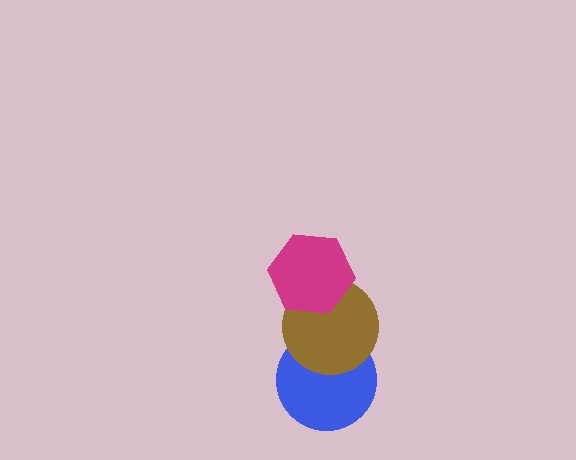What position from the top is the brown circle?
The brown circle is 2nd from the top.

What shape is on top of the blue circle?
The brown circle is on top of the blue circle.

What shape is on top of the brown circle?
The magenta hexagon is on top of the brown circle.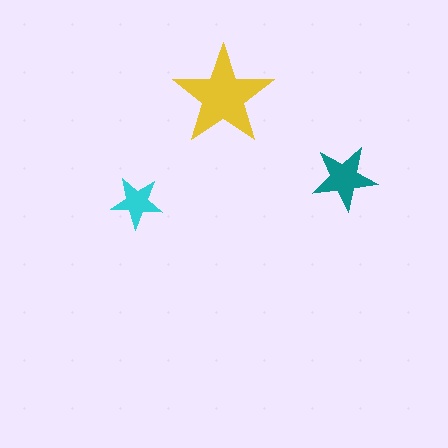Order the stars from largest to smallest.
the yellow one, the teal one, the cyan one.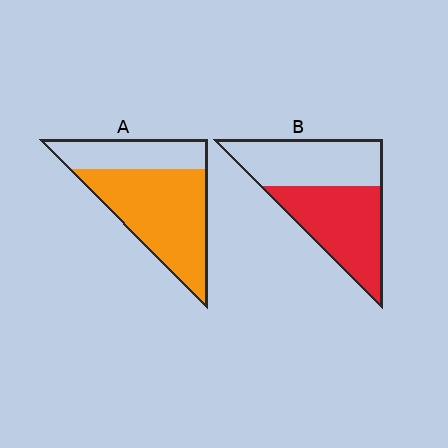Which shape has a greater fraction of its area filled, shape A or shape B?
Shape A.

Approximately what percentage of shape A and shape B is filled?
A is approximately 70% and B is approximately 50%.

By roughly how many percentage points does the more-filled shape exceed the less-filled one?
By roughly 15 percentage points (A over B).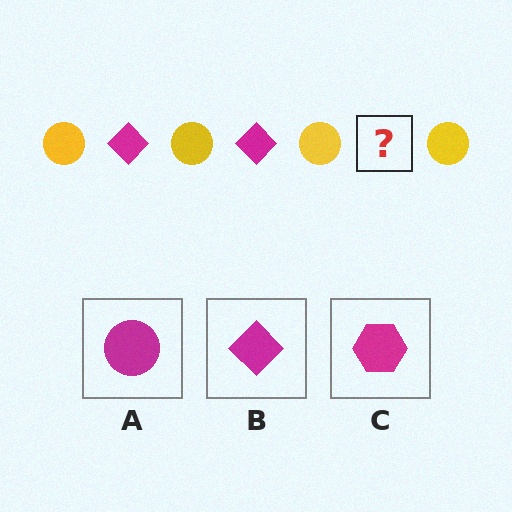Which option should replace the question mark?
Option B.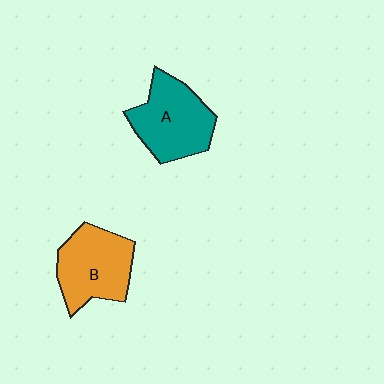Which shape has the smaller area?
Shape B (orange).